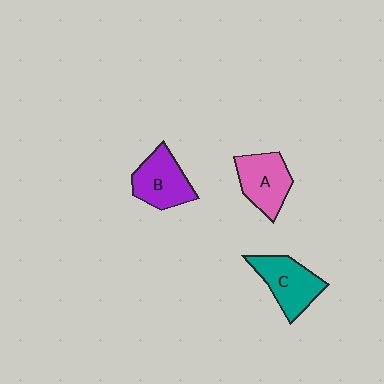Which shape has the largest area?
Shape C (teal).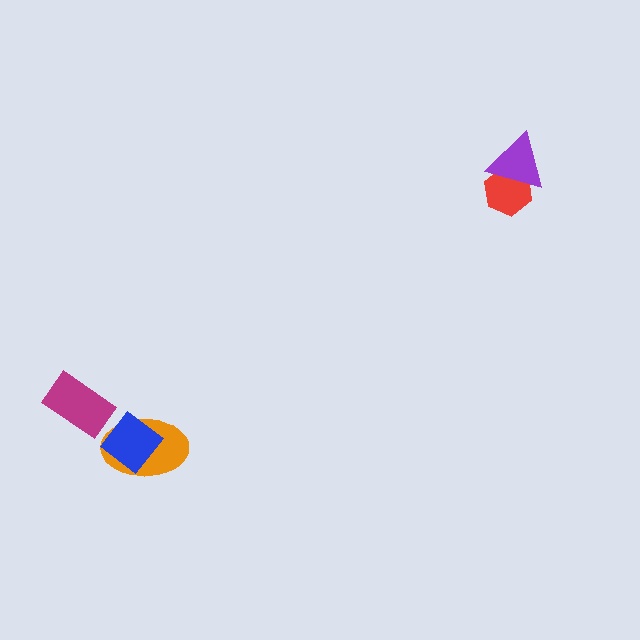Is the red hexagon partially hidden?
Yes, it is partially covered by another shape.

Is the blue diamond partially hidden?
No, no other shape covers it.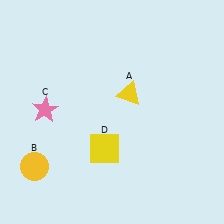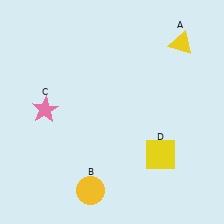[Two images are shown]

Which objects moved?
The objects that moved are: the yellow triangle (A), the yellow circle (B), the yellow square (D).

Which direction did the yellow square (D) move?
The yellow square (D) moved right.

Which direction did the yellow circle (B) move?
The yellow circle (B) moved right.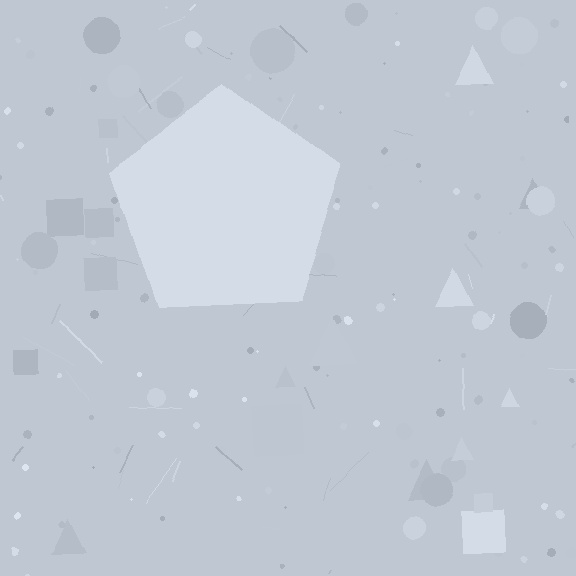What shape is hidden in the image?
A pentagon is hidden in the image.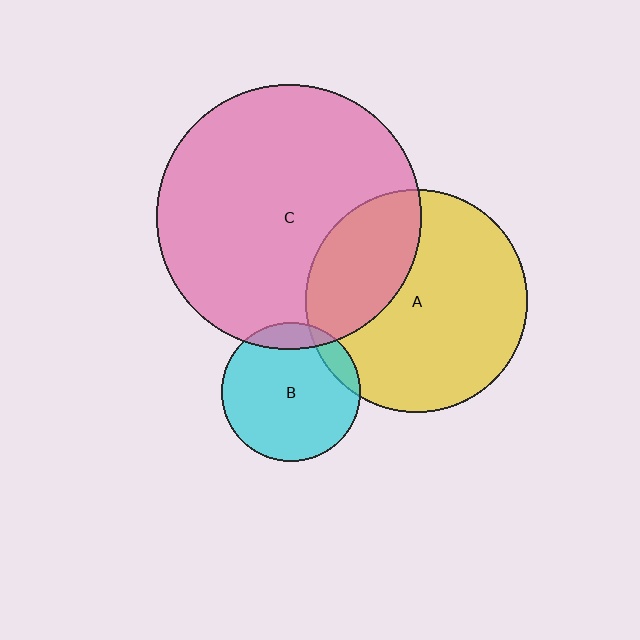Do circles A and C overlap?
Yes.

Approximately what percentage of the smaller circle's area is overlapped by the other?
Approximately 30%.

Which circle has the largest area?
Circle C (pink).